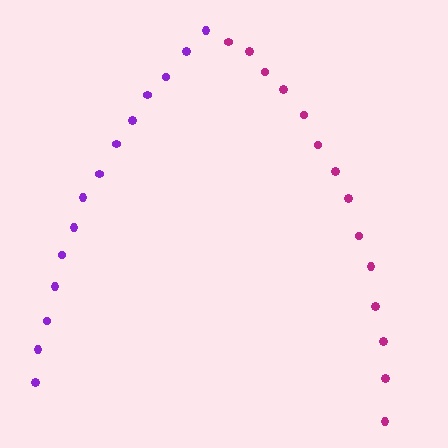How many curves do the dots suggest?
There are 2 distinct paths.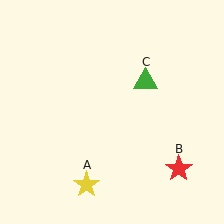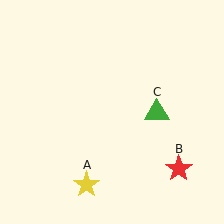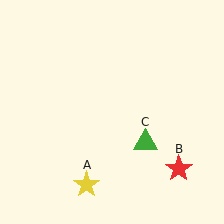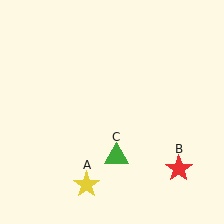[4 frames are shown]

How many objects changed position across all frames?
1 object changed position: green triangle (object C).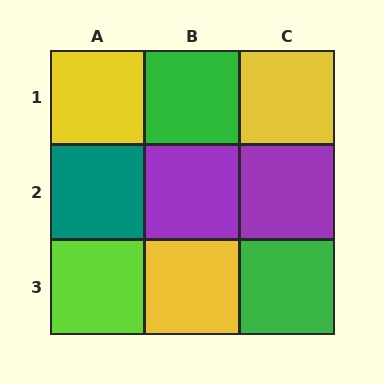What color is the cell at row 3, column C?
Green.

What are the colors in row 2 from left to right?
Teal, purple, purple.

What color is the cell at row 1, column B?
Green.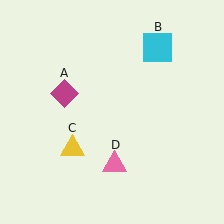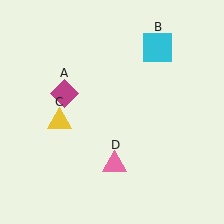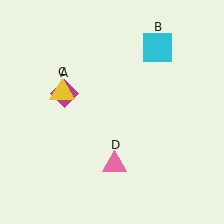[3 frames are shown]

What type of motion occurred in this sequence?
The yellow triangle (object C) rotated clockwise around the center of the scene.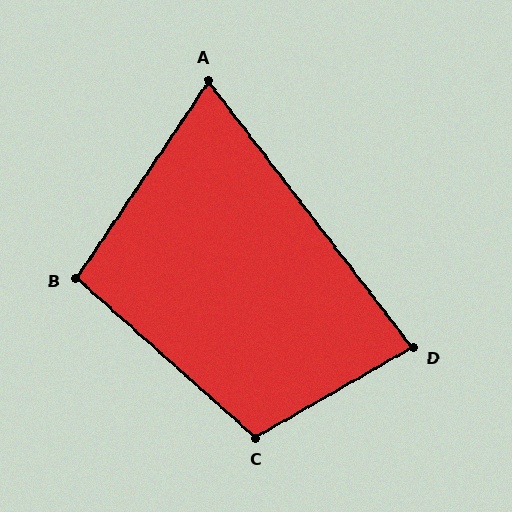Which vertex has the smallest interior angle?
A, at approximately 71 degrees.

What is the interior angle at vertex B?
Approximately 98 degrees (obtuse).